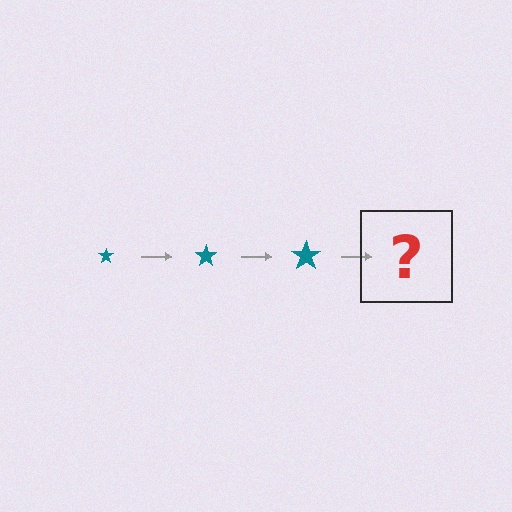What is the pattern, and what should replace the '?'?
The pattern is that the star gets progressively larger each step. The '?' should be a teal star, larger than the previous one.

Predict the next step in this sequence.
The next step is a teal star, larger than the previous one.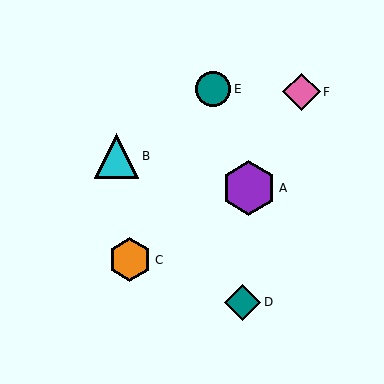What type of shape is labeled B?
Shape B is a cyan triangle.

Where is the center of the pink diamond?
The center of the pink diamond is at (301, 92).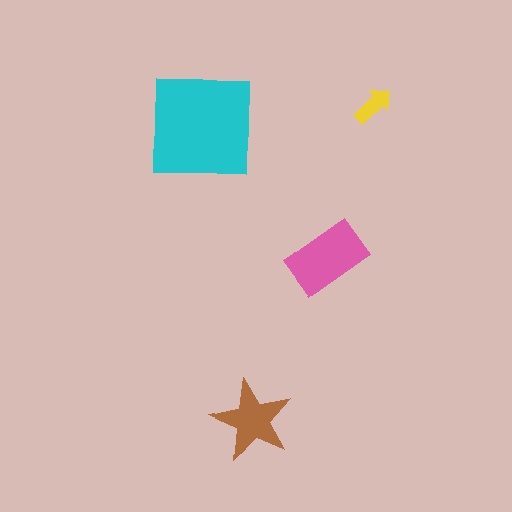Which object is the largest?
The cyan square.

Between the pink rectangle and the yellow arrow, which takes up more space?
The pink rectangle.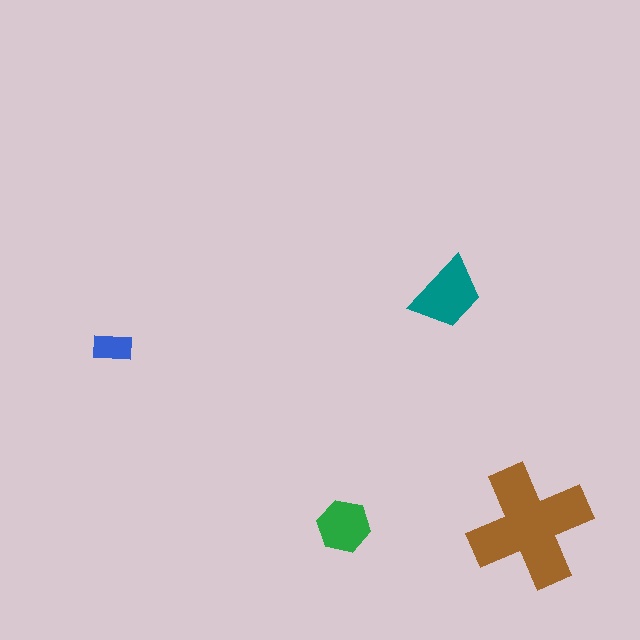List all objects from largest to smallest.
The brown cross, the teal trapezoid, the green hexagon, the blue rectangle.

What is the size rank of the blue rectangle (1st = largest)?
4th.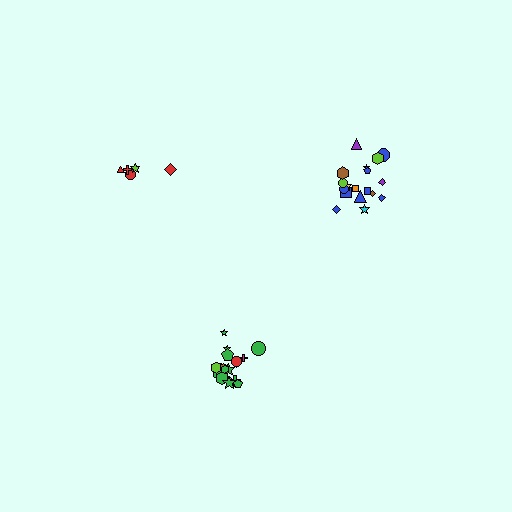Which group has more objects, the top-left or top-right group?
The top-right group.